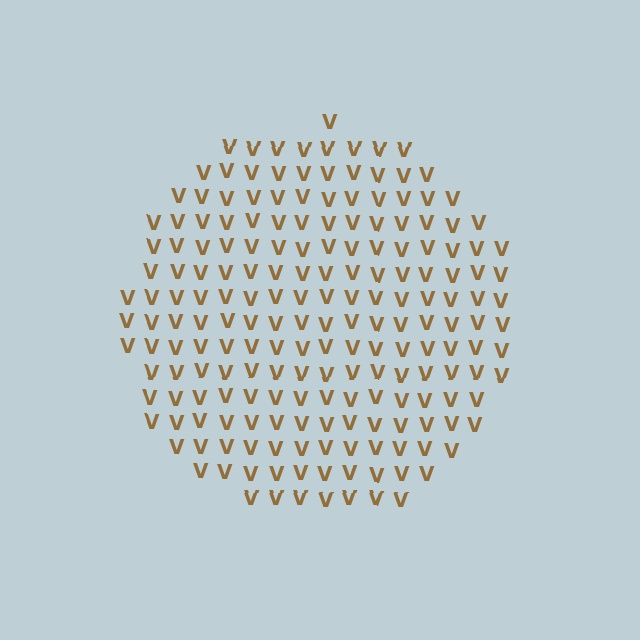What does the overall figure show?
The overall figure shows a circle.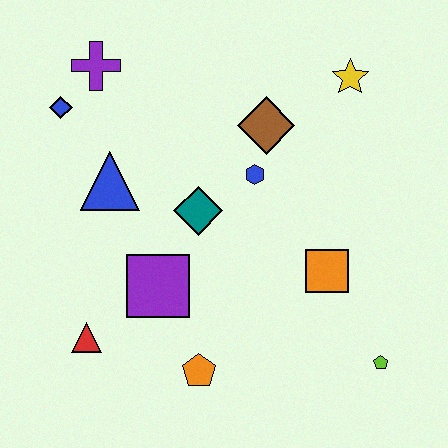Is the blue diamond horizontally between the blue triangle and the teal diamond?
No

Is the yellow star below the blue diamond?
No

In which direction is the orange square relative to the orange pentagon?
The orange square is to the right of the orange pentagon.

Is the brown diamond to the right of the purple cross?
Yes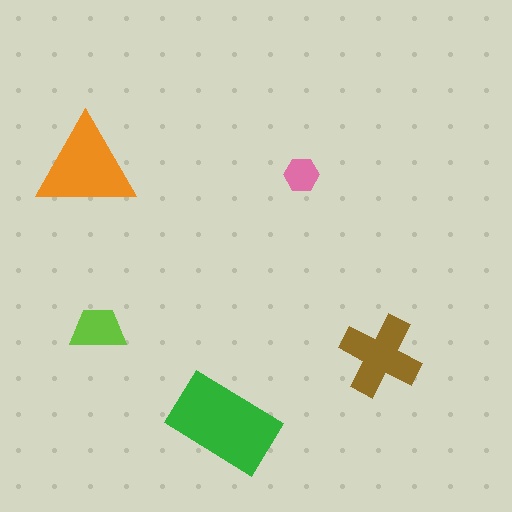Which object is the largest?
The green rectangle.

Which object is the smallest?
The pink hexagon.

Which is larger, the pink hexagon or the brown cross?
The brown cross.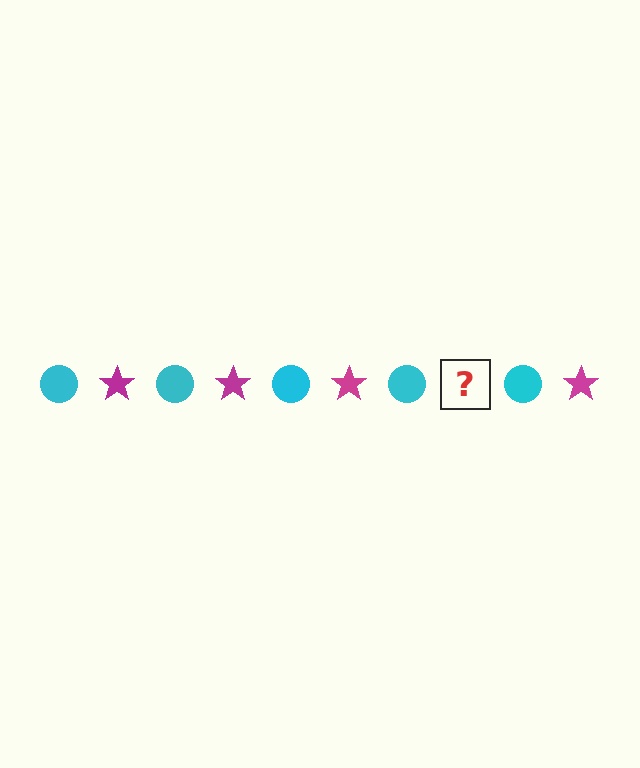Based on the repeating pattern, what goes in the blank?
The blank should be a magenta star.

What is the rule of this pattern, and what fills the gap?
The rule is that the pattern alternates between cyan circle and magenta star. The gap should be filled with a magenta star.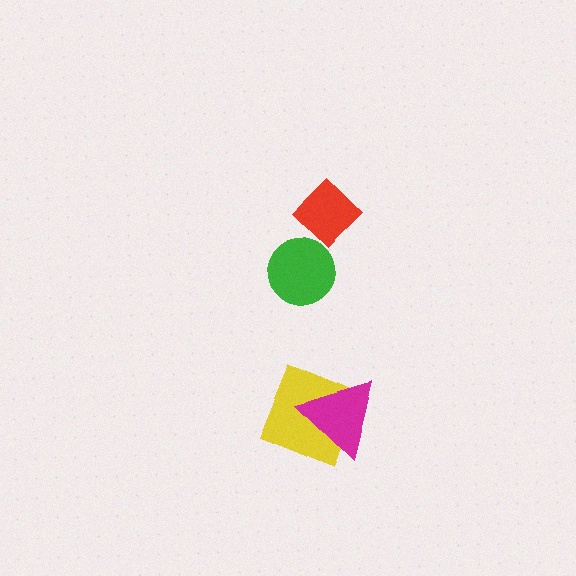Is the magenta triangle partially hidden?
No, no other shape covers it.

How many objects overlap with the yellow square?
1 object overlaps with the yellow square.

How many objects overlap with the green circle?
0 objects overlap with the green circle.